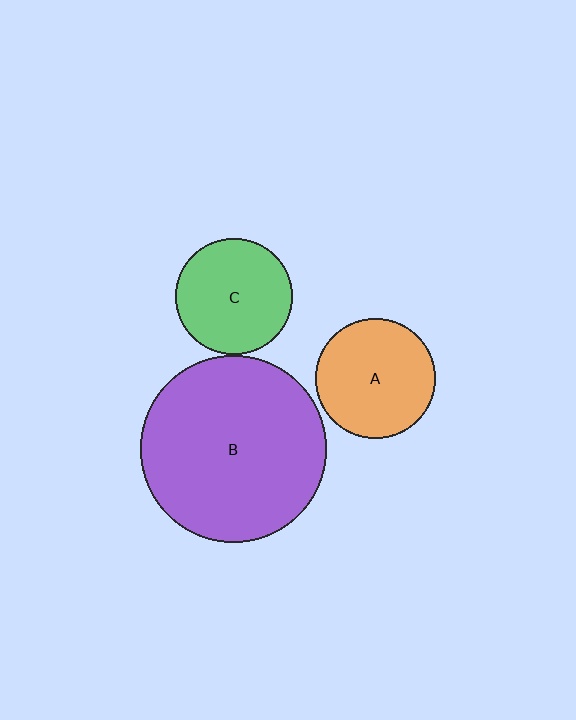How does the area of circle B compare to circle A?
Approximately 2.4 times.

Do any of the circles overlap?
No, none of the circles overlap.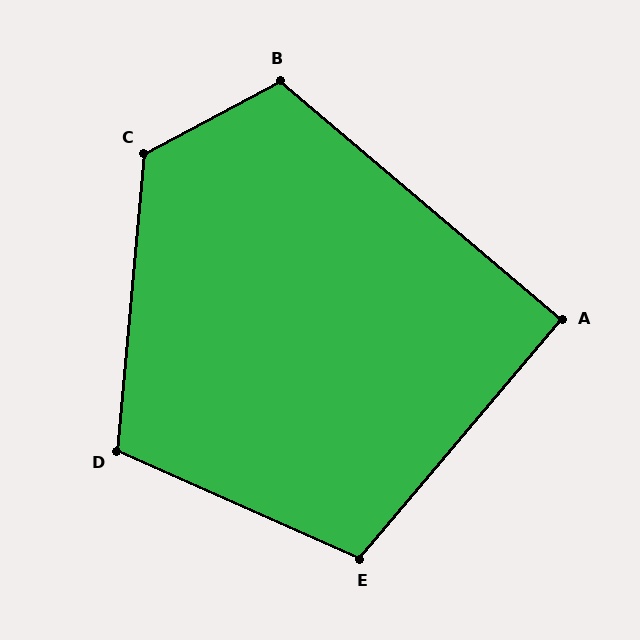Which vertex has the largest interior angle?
C, at approximately 123 degrees.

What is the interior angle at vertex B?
Approximately 112 degrees (obtuse).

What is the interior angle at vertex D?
Approximately 109 degrees (obtuse).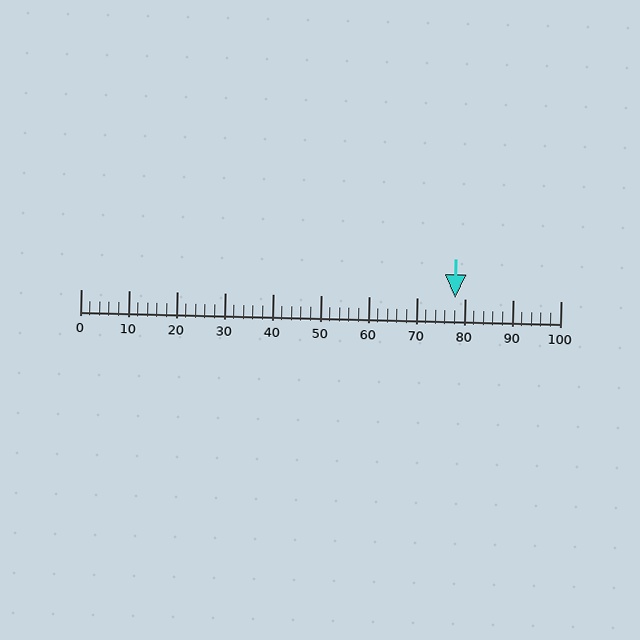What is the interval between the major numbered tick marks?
The major tick marks are spaced 10 units apart.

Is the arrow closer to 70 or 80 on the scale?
The arrow is closer to 80.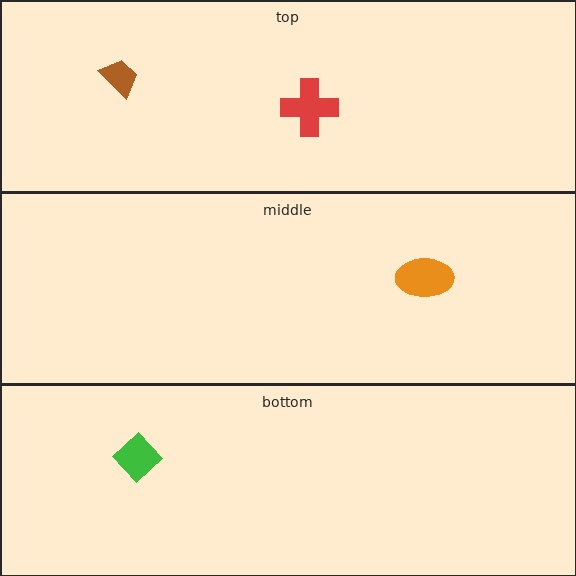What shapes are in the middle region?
The orange ellipse.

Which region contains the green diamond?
The bottom region.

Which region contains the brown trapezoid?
The top region.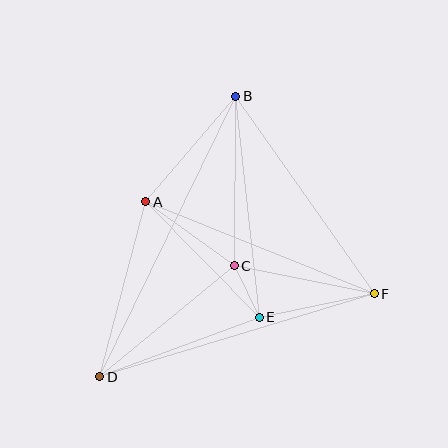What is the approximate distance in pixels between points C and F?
The distance between C and F is approximately 143 pixels.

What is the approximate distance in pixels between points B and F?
The distance between B and F is approximately 241 pixels.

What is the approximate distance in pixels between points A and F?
The distance between A and F is approximately 247 pixels.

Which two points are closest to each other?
Points C and E are closest to each other.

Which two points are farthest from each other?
Points B and D are farthest from each other.